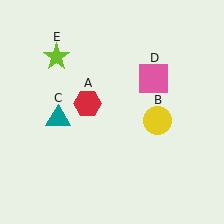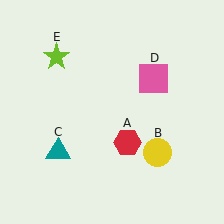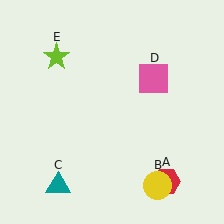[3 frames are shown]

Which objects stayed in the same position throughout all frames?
Pink square (object D) and lime star (object E) remained stationary.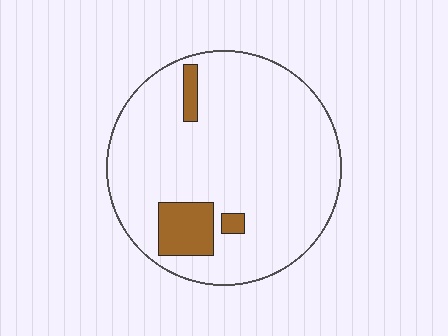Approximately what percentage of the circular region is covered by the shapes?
Approximately 10%.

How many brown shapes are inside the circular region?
3.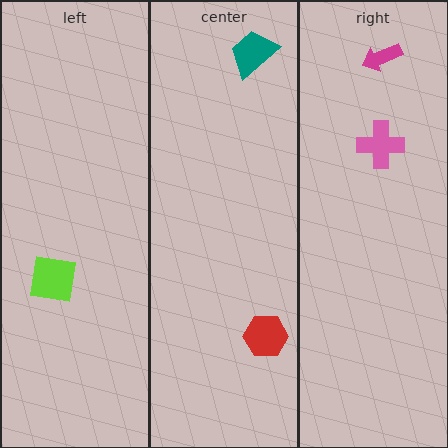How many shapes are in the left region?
1.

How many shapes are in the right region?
2.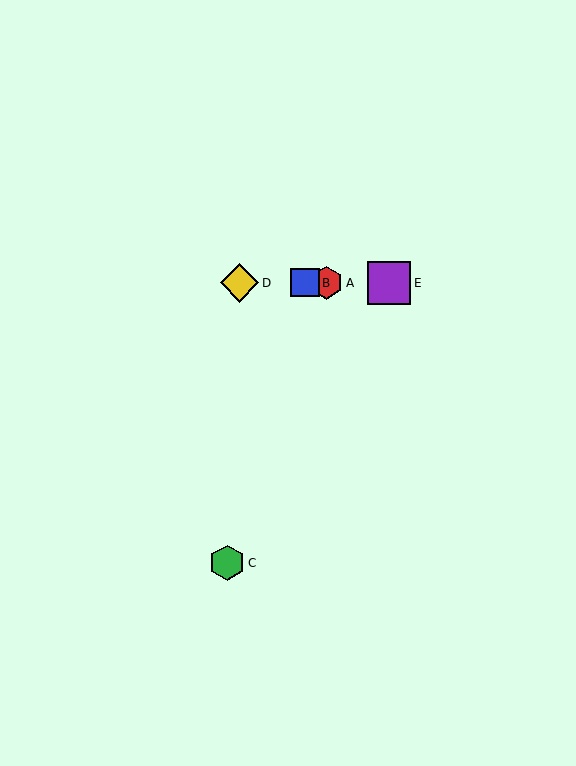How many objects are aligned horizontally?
4 objects (A, B, D, E) are aligned horizontally.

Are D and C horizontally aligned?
No, D is at y≈283 and C is at y≈563.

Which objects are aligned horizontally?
Objects A, B, D, E are aligned horizontally.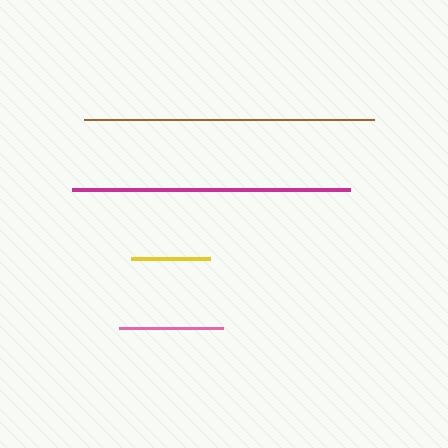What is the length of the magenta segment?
The magenta segment is approximately 278 pixels long.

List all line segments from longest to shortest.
From longest to shortest: brown, magenta, pink, yellow.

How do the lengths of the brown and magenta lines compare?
The brown and magenta lines are approximately the same length.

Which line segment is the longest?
The brown line is the longest at approximately 290 pixels.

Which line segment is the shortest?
The yellow line is the shortest at approximately 79 pixels.